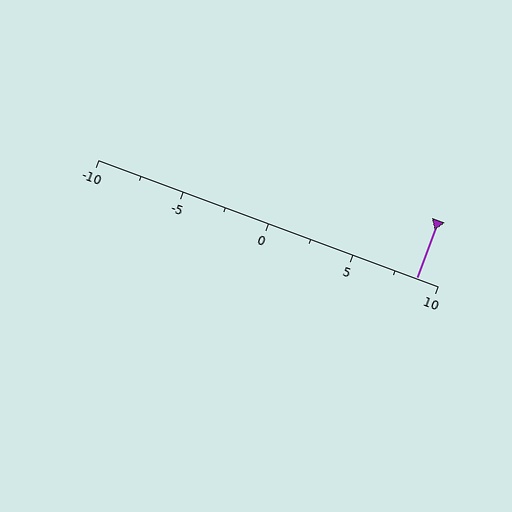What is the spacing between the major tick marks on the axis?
The major ticks are spaced 5 apart.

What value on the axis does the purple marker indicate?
The marker indicates approximately 8.8.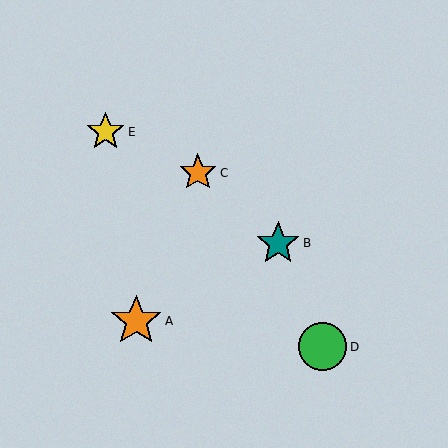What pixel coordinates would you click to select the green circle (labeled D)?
Click at (323, 347) to select the green circle D.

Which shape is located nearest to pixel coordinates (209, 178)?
The orange star (labeled C) at (198, 173) is nearest to that location.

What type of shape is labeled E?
Shape E is a yellow star.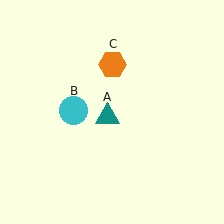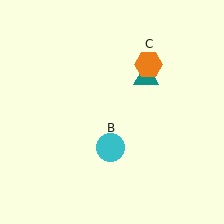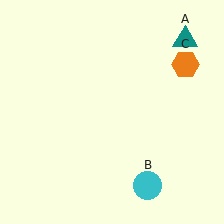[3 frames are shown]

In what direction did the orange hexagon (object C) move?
The orange hexagon (object C) moved right.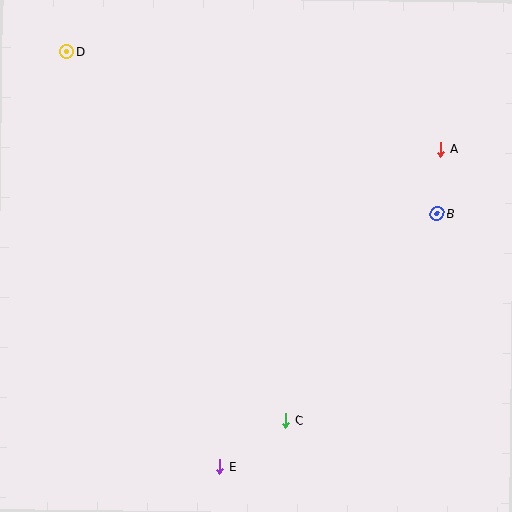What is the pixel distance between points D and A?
The distance between D and A is 386 pixels.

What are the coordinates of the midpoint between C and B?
The midpoint between C and B is at (362, 317).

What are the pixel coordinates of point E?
Point E is at (219, 466).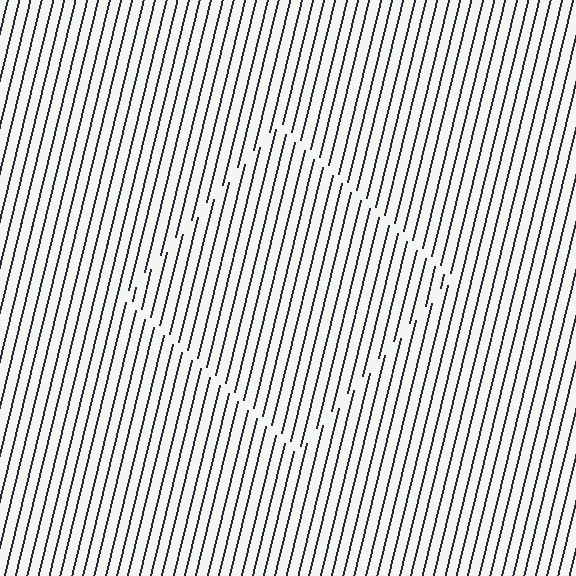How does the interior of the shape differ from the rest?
The interior of the shape contains the same grating, shifted by half a period — the contour is defined by the phase discontinuity where line-ends from the inner and outer gratings abut.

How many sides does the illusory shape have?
4 sides — the line-ends trace a square.